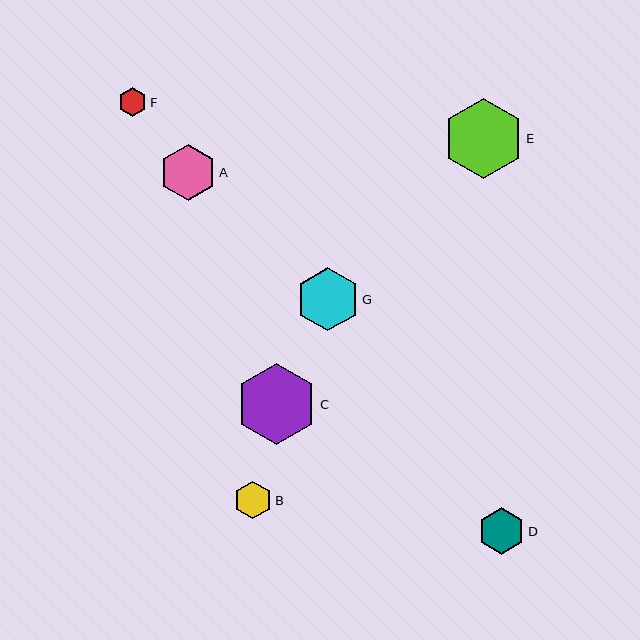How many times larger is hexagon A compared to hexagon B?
Hexagon A is approximately 1.5 times the size of hexagon B.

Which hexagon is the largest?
Hexagon C is the largest with a size of approximately 81 pixels.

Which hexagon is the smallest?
Hexagon F is the smallest with a size of approximately 28 pixels.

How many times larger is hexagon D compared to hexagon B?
Hexagon D is approximately 1.2 times the size of hexagon B.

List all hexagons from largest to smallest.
From largest to smallest: C, E, G, A, D, B, F.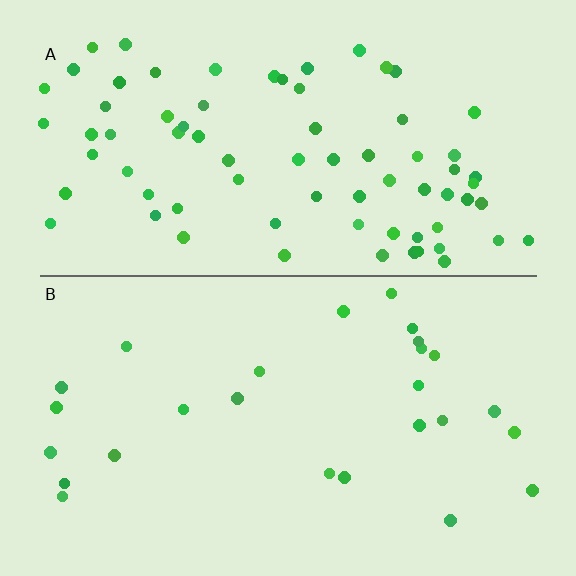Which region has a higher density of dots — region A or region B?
A (the top).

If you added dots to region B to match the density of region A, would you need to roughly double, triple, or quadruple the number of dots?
Approximately triple.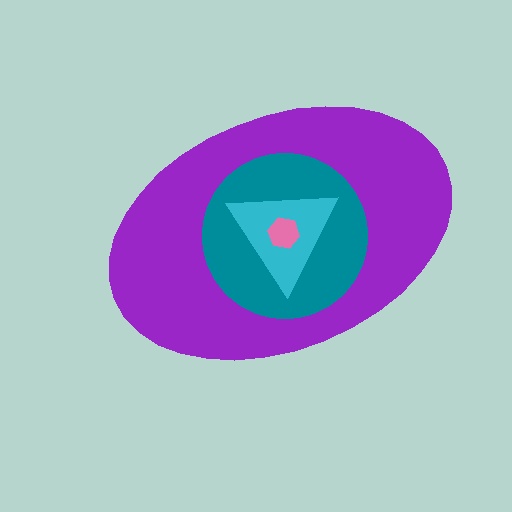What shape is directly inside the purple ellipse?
The teal circle.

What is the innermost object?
The pink hexagon.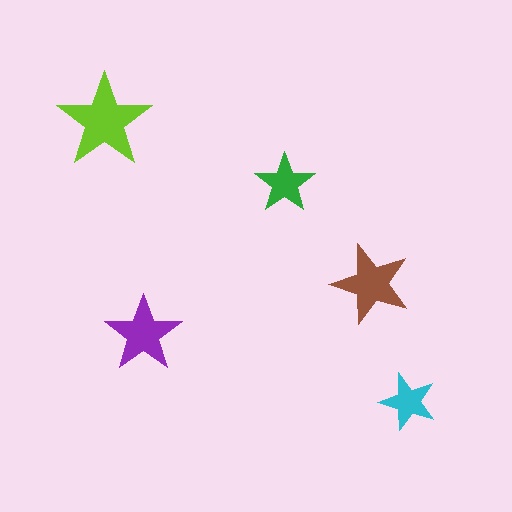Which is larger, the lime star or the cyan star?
The lime one.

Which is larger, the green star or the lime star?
The lime one.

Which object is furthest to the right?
The cyan star is rightmost.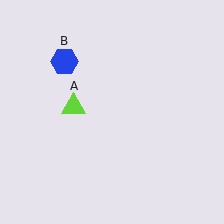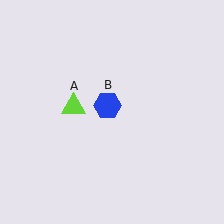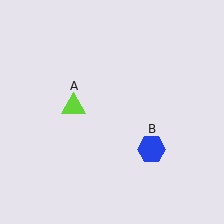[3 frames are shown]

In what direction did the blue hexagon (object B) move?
The blue hexagon (object B) moved down and to the right.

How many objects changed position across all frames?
1 object changed position: blue hexagon (object B).